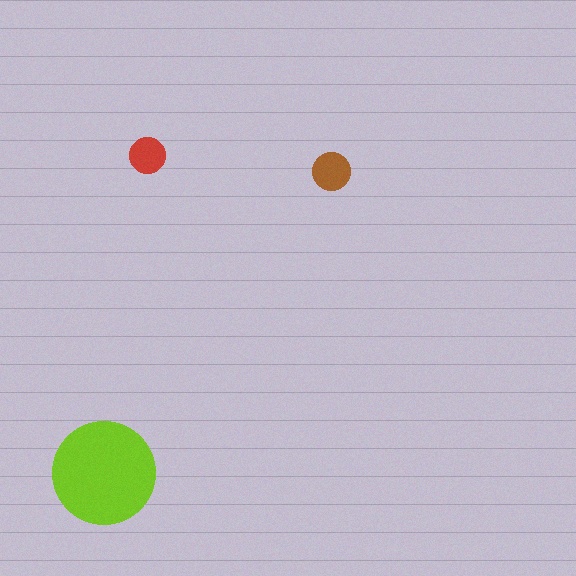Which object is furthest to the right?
The brown circle is rightmost.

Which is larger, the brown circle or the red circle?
The brown one.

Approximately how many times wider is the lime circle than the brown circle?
About 2.5 times wider.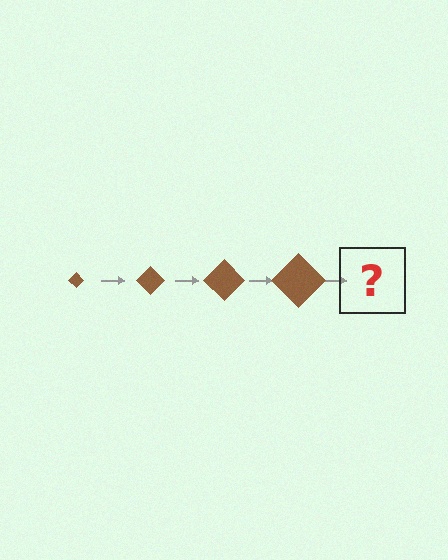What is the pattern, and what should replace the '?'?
The pattern is that the diamond gets progressively larger each step. The '?' should be a brown diamond, larger than the previous one.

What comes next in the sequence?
The next element should be a brown diamond, larger than the previous one.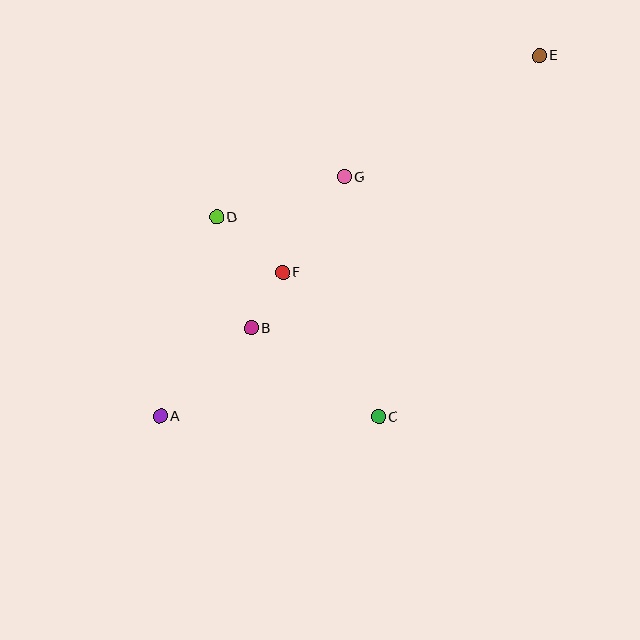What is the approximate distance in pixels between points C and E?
The distance between C and E is approximately 396 pixels.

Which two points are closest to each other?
Points B and F are closest to each other.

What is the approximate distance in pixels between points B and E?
The distance between B and E is approximately 397 pixels.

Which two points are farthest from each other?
Points A and E are farthest from each other.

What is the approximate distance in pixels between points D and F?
The distance between D and F is approximately 86 pixels.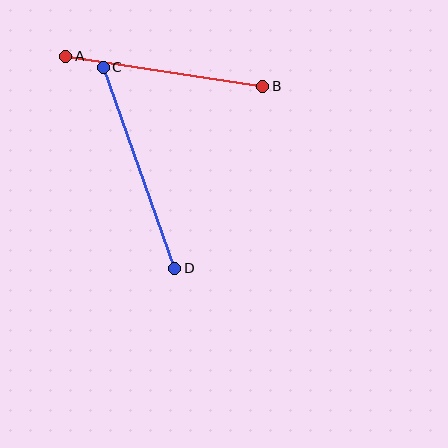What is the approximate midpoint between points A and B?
The midpoint is at approximately (164, 71) pixels.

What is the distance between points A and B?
The distance is approximately 199 pixels.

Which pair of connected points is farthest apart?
Points C and D are farthest apart.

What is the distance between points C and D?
The distance is approximately 214 pixels.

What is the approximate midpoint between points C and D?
The midpoint is at approximately (139, 168) pixels.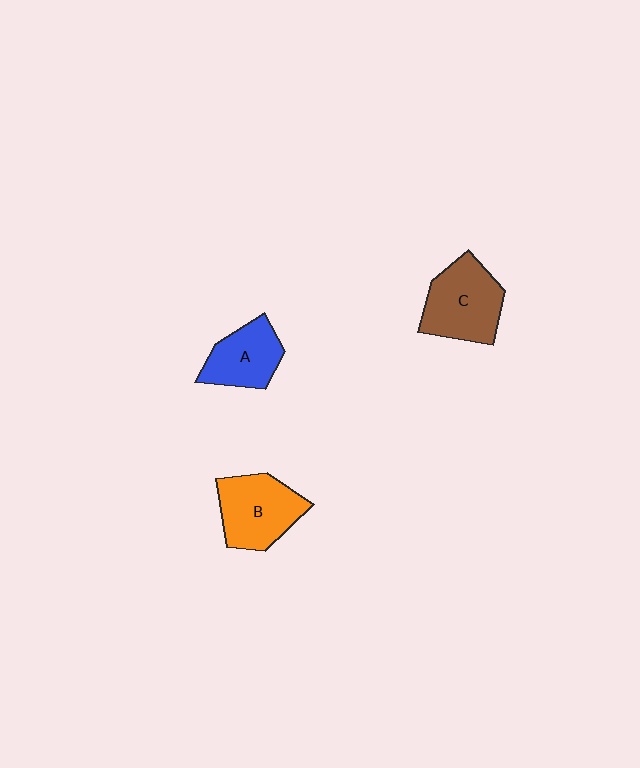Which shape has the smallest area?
Shape A (blue).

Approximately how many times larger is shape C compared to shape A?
Approximately 1.3 times.